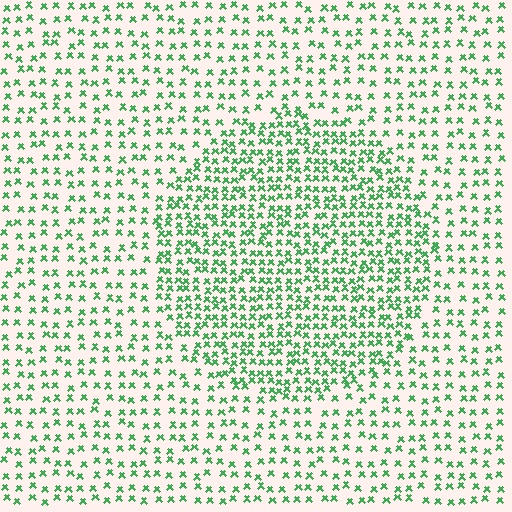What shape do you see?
I see a circle.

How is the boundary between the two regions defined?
The boundary is defined by a change in element density (approximately 1.9x ratio). All elements are the same color, size, and shape.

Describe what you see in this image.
The image contains small green elements arranged at two different densities. A circle-shaped region is visible where the elements are more densely packed than the surrounding area.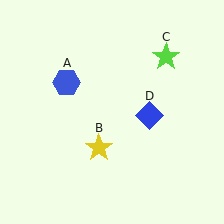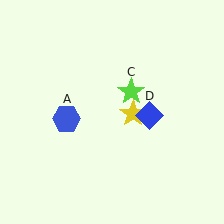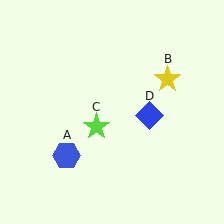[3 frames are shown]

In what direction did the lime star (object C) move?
The lime star (object C) moved down and to the left.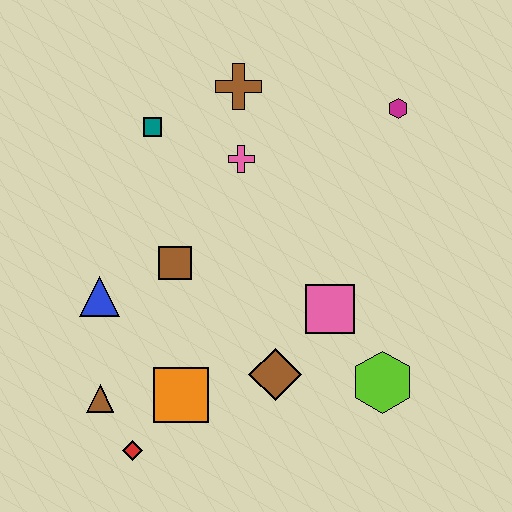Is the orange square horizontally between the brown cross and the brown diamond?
No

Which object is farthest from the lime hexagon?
The teal square is farthest from the lime hexagon.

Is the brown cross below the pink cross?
No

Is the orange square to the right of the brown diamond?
No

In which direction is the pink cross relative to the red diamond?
The pink cross is above the red diamond.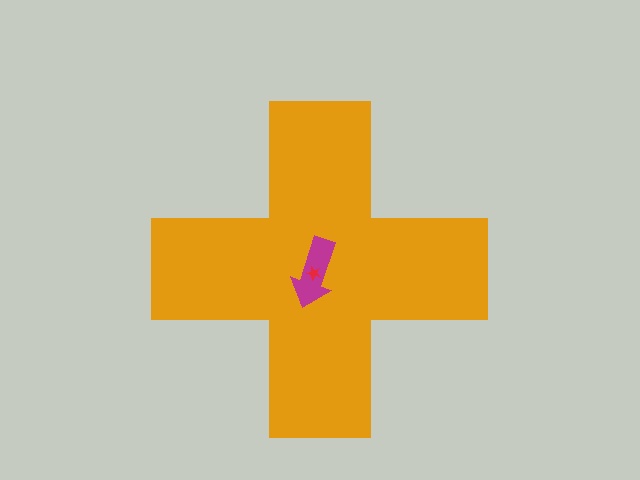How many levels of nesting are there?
3.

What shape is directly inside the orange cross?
The magenta arrow.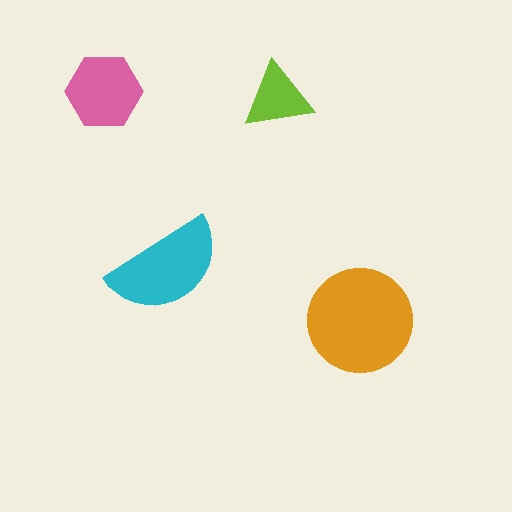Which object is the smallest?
The lime triangle.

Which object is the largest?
The orange circle.